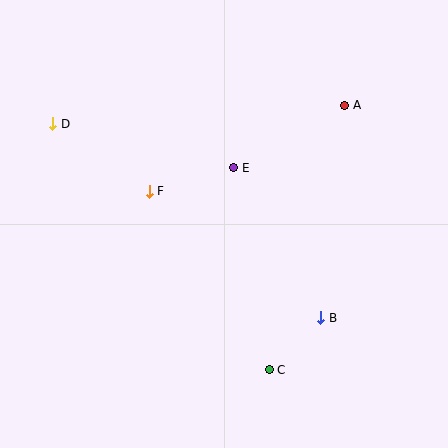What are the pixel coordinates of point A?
Point A is at (345, 105).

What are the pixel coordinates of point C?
Point C is at (269, 370).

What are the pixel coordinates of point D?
Point D is at (53, 124).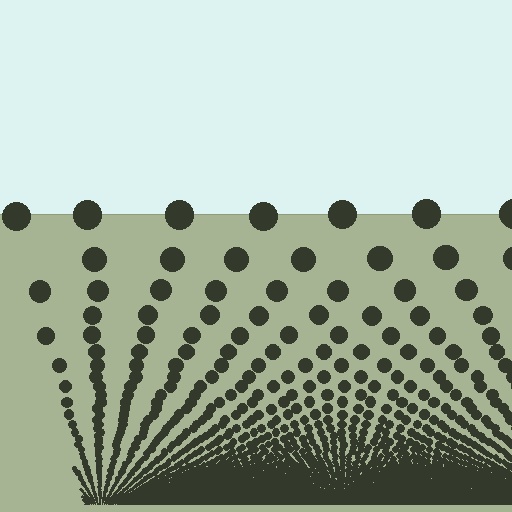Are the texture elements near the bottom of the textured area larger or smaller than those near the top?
Smaller. The gradient is inverted — elements near the bottom are smaller and denser.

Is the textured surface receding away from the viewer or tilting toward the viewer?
The surface appears to tilt toward the viewer. Texture elements get larger and sparser toward the top.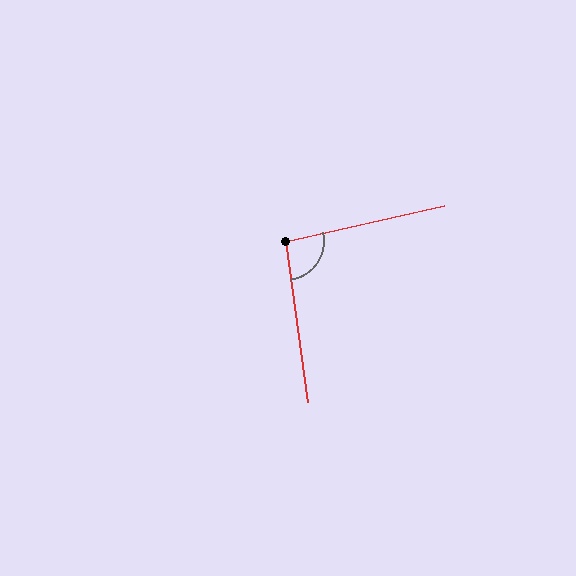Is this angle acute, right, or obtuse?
It is approximately a right angle.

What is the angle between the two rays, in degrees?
Approximately 95 degrees.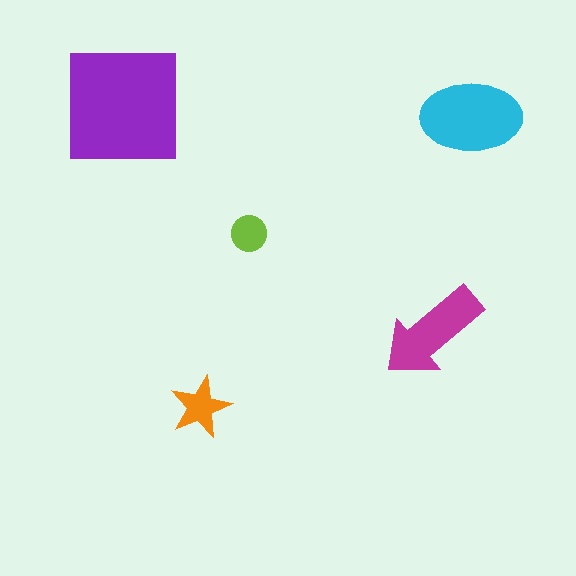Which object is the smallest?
The lime circle.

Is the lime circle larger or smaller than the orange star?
Smaller.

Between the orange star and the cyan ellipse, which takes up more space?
The cyan ellipse.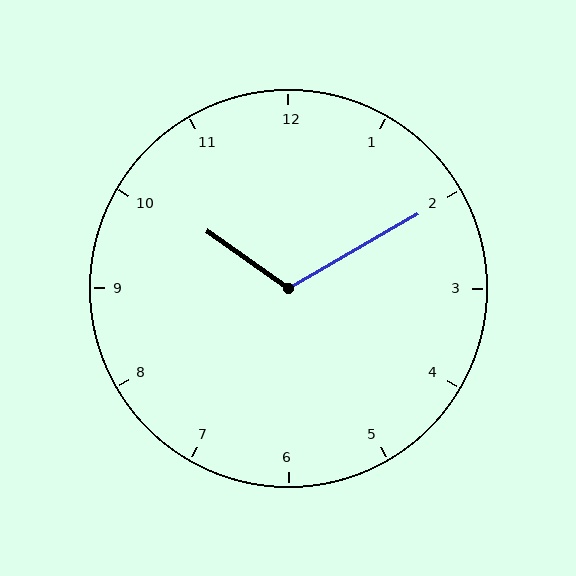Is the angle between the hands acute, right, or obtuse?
It is obtuse.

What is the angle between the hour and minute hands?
Approximately 115 degrees.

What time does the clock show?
10:10.